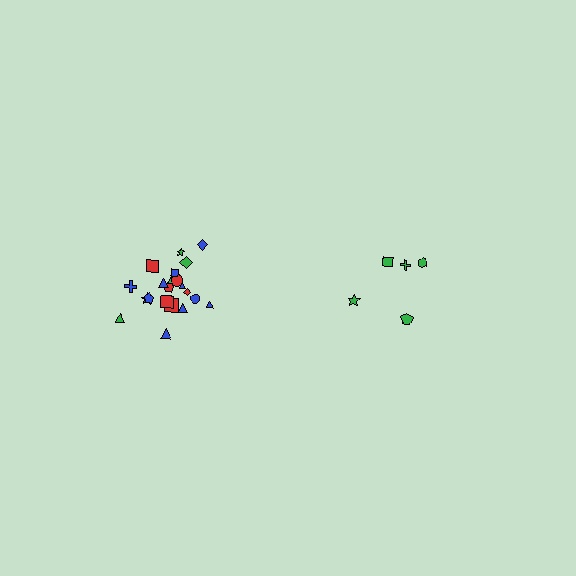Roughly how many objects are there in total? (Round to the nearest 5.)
Roughly 25 objects in total.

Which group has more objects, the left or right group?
The left group.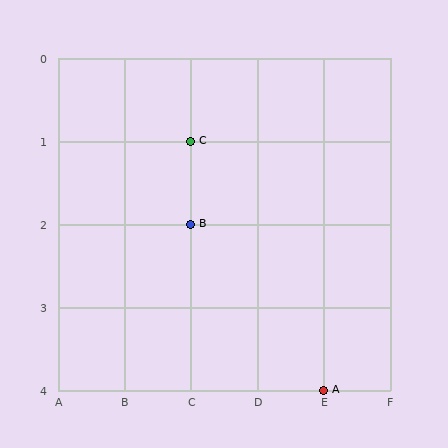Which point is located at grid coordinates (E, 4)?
Point A is at (E, 4).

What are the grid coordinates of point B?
Point B is at grid coordinates (C, 2).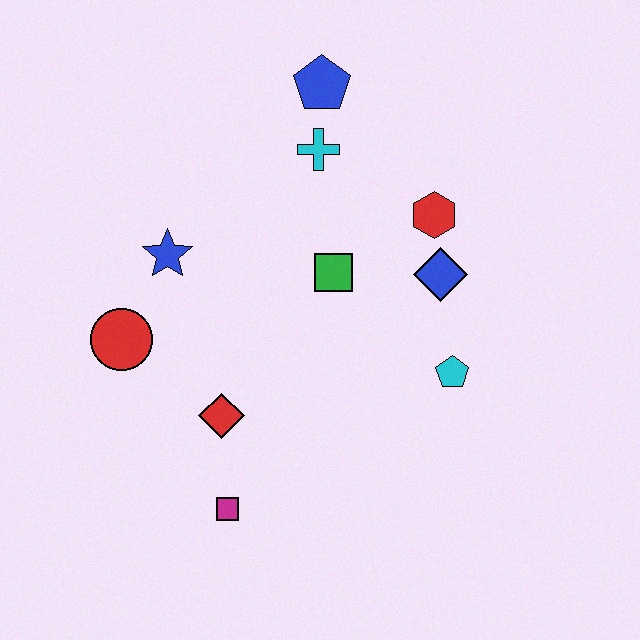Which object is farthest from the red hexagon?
The magenta square is farthest from the red hexagon.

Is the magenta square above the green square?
No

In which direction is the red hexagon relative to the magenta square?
The red hexagon is above the magenta square.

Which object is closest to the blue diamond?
The red hexagon is closest to the blue diamond.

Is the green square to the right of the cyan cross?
Yes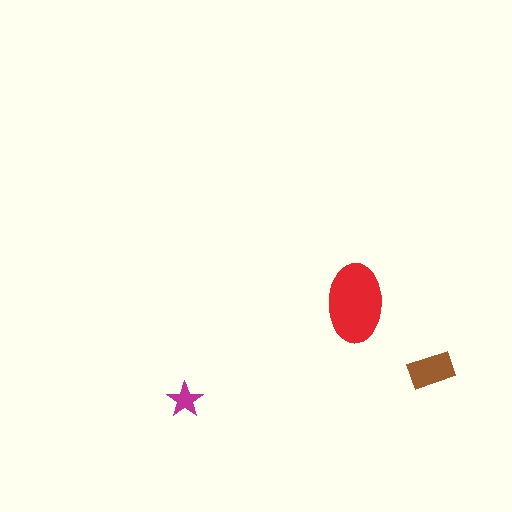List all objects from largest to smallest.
The red ellipse, the brown rectangle, the magenta star.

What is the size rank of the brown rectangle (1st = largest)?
2nd.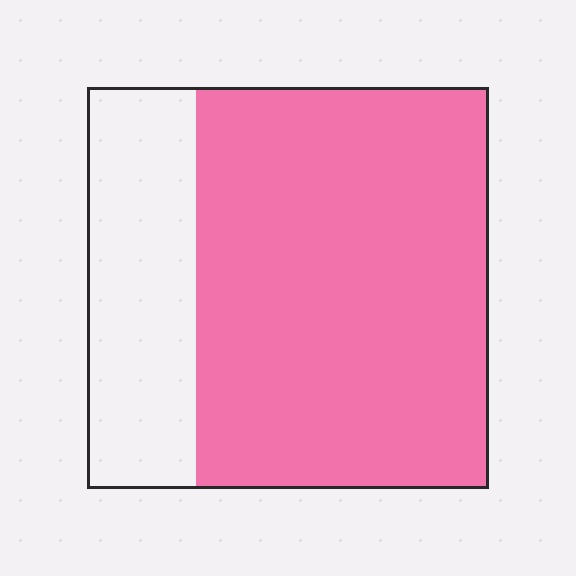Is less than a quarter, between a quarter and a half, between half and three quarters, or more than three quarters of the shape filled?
Between half and three quarters.